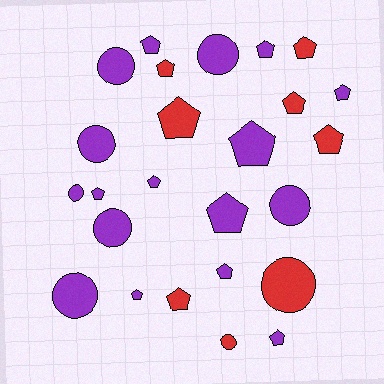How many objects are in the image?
There are 25 objects.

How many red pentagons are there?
There are 6 red pentagons.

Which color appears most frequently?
Purple, with 17 objects.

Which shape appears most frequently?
Pentagon, with 16 objects.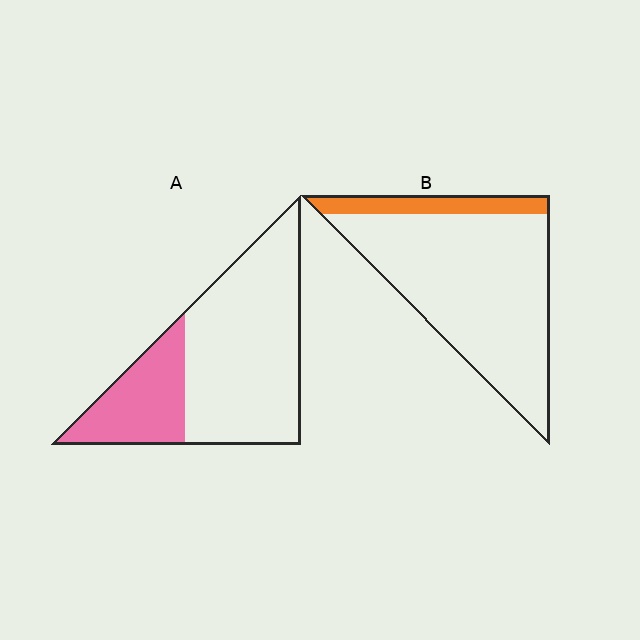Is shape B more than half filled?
No.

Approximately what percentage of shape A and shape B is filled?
A is approximately 30% and B is approximately 15%.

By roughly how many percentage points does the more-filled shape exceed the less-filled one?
By roughly 15 percentage points (A over B).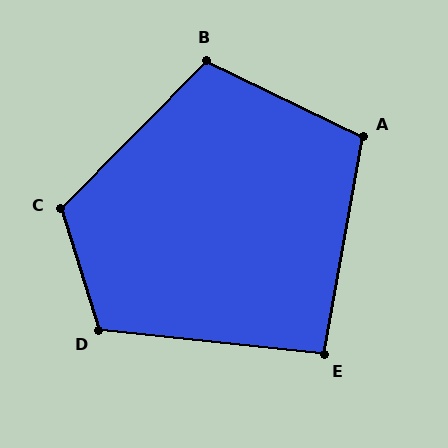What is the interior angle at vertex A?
Approximately 106 degrees (obtuse).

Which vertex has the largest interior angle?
C, at approximately 118 degrees.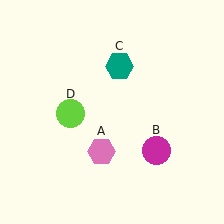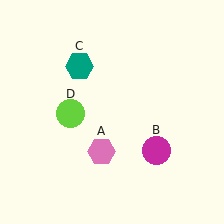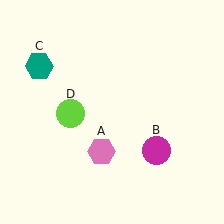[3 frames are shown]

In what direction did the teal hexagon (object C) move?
The teal hexagon (object C) moved left.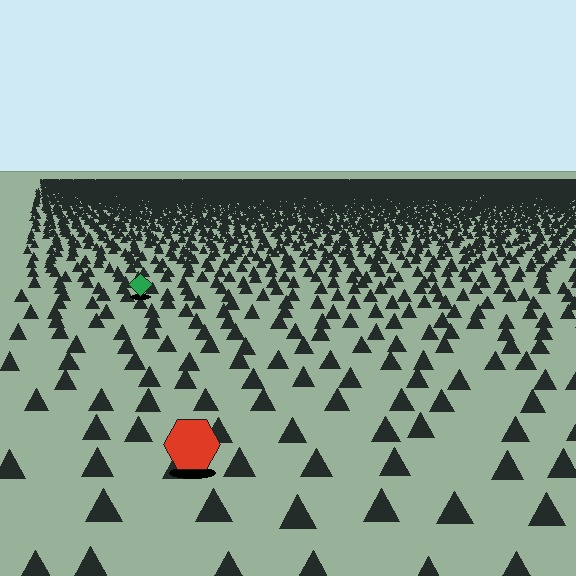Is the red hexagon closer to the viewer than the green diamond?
Yes. The red hexagon is closer — you can tell from the texture gradient: the ground texture is coarser near it.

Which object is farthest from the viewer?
The green diamond is farthest from the viewer. It appears smaller and the ground texture around it is denser.